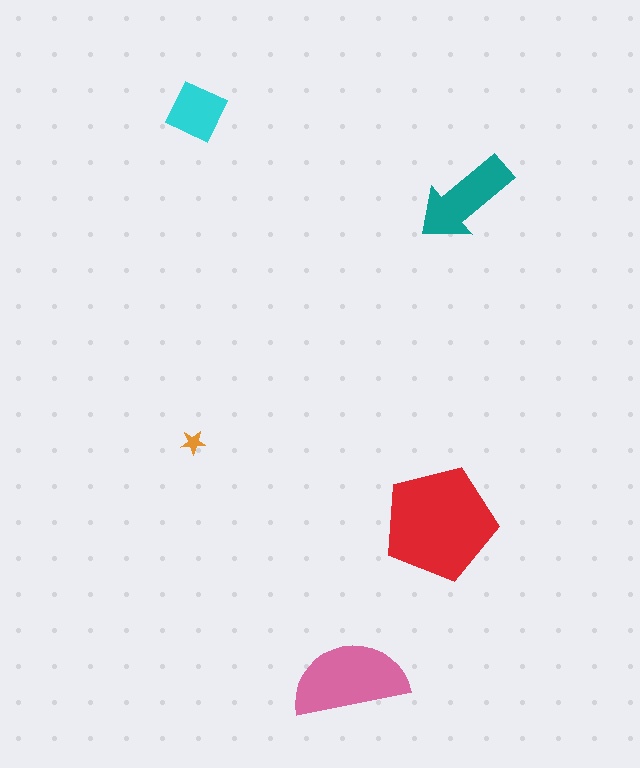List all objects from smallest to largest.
The orange star, the cyan diamond, the teal arrow, the pink semicircle, the red pentagon.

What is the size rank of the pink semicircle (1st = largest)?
2nd.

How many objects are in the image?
There are 5 objects in the image.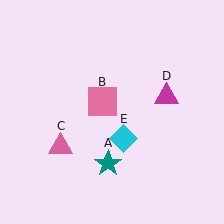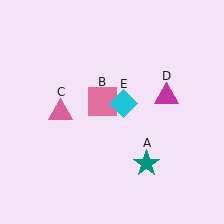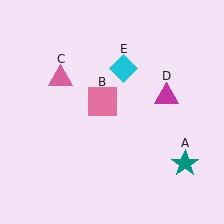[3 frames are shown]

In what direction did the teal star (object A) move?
The teal star (object A) moved right.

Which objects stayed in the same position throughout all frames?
Pink square (object B) and magenta triangle (object D) remained stationary.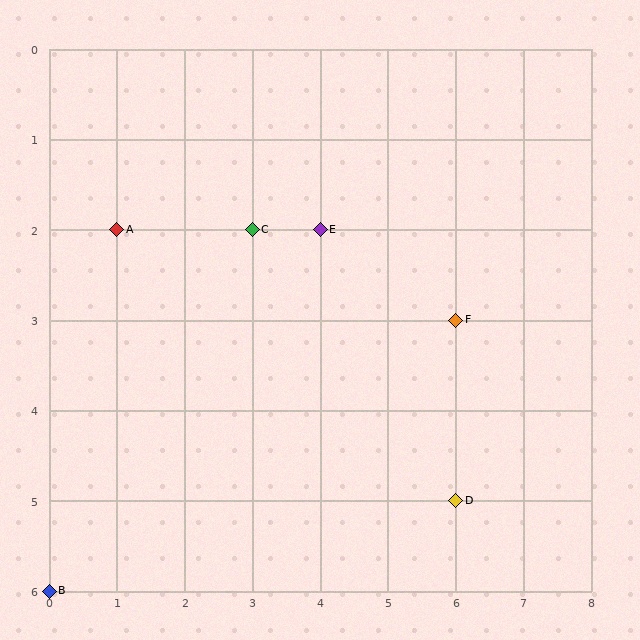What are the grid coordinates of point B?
Point B is at grid coordinates (0, 6).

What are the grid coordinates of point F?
Point F is at grid coordinates (6, 3).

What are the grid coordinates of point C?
Point C is at grid coordinates (3, 2).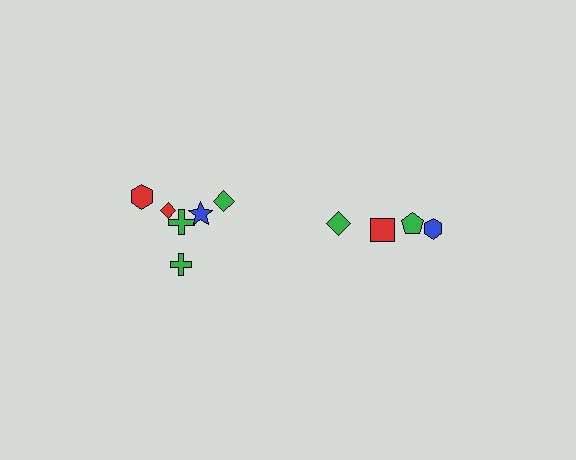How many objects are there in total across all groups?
There are 10 objects.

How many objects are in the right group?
There are 4 objects.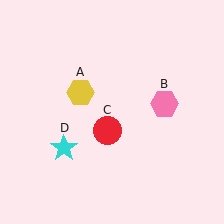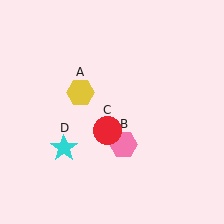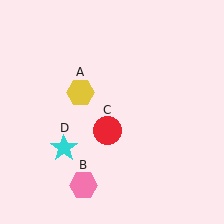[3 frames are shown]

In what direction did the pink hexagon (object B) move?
The pink hexagon (object B) moved down and to the left.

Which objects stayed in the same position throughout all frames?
Yellow hexagon (object A) and red circle (object C) and cyan star (object D) remained stationary.